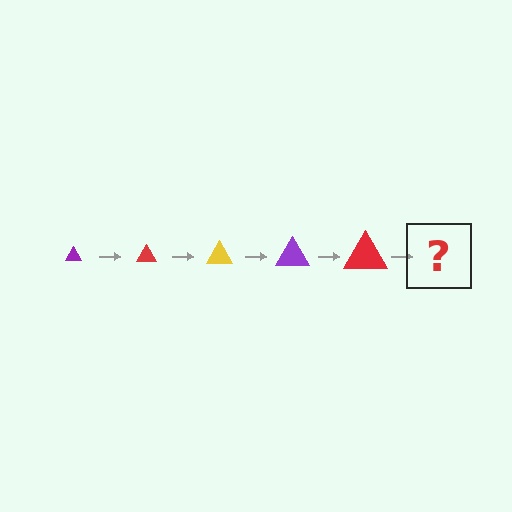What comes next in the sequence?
The next element should be a yellow triangle, larger than the previous one.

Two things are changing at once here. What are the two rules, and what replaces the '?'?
The two rules are that the triangle grows larger each step and the color cycles through purple, red, and yellow. The '?' should be a yellow triangle, larger than the previous one.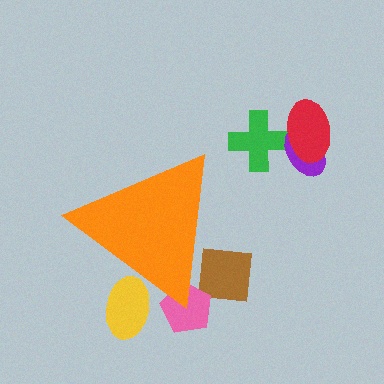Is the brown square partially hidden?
Yes, the brown square is partially hidden behind the orange triangle.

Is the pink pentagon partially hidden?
Yes, the pink pentagon is partially hidden behind the orange triangle.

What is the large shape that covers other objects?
An orange triangle.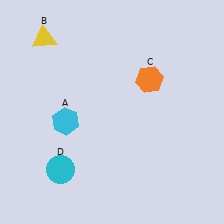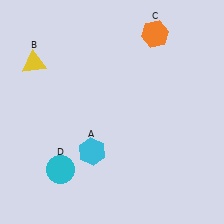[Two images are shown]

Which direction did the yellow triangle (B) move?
The yellow triangle (B) moved down.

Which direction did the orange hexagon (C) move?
The orange hexagon (C) moved up.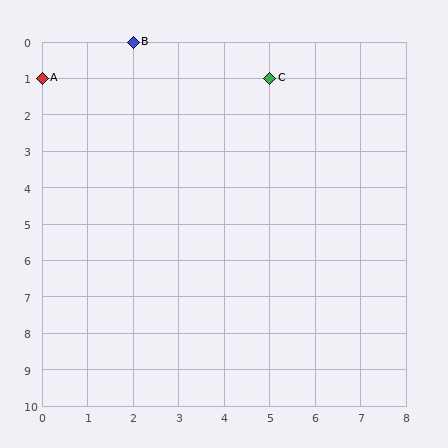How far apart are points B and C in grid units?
Points B and C are 3 columns and 1 row apart (about 3.2 grid units diagonally).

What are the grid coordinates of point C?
Point C is at grid coordinates (5, 1).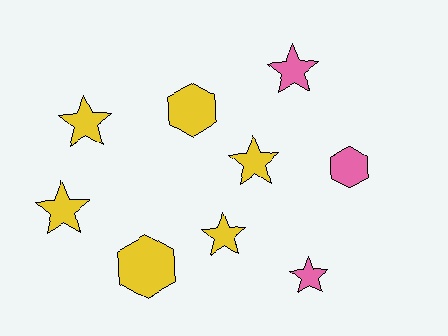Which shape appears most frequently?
Star, with 6 objects.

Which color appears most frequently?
Yellow, with 6 objects.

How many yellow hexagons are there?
There are 2 yellow hexagons.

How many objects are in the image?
There are 9 objects.